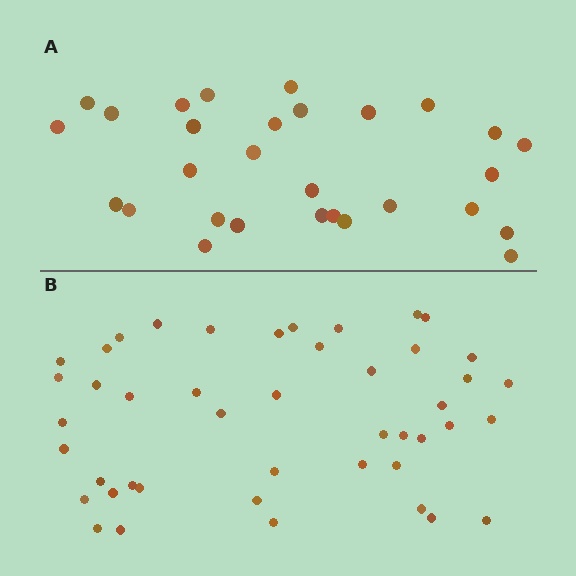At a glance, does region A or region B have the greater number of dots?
Region B (the bottom region) has more dots.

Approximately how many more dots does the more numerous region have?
Region B has approximately 15 more dots than region A.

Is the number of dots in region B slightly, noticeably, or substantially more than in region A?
Region B has substantially more. The ratio is roughly 1.6 to 1.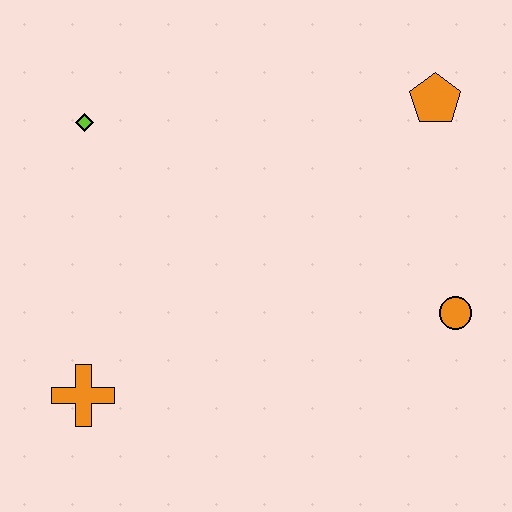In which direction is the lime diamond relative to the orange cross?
The lime diamond is above the orange cross.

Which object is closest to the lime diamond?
The orange cross is closest to the lime diamond.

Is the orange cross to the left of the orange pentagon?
Yes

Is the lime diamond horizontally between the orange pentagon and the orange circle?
No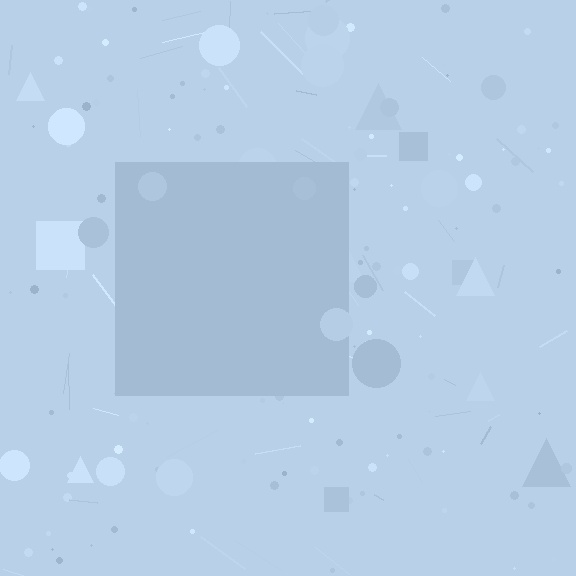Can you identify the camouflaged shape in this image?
The camouflaged shape is a square.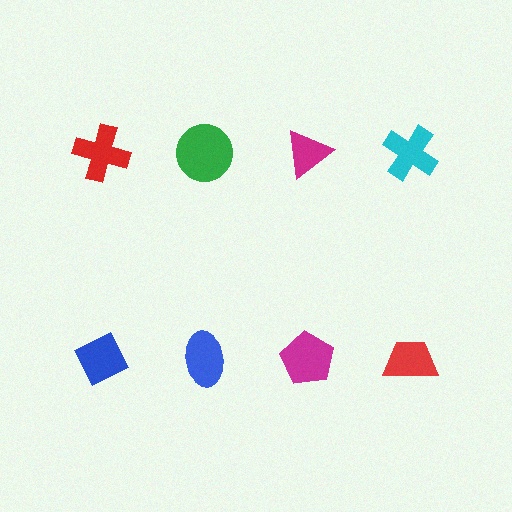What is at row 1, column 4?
A cyan cross.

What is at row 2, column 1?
A blue diamond.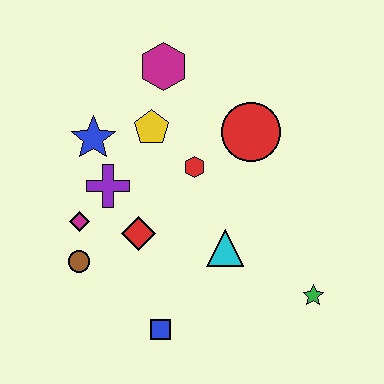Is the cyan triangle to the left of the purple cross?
No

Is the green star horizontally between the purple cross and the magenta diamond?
No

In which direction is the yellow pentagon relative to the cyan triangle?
The yellow pentagon is above the cyan triangle.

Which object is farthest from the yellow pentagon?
The green star is farthest from the yellow pentagon.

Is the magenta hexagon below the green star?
No